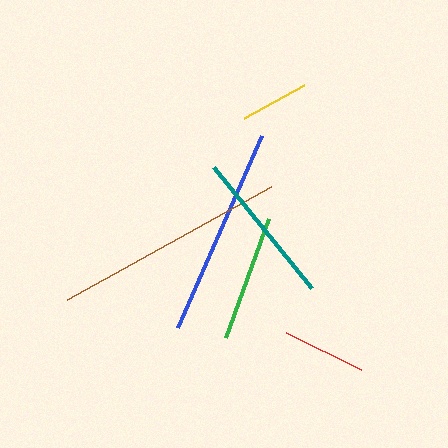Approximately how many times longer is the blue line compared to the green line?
The blue line is approximately 1.7 times the length of the green line.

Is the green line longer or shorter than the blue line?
The blue line is longer than the green line.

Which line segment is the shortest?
The yellow line is the shortest at approximately 69 pixels.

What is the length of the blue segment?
The blue segment is approximately 210 pixels long.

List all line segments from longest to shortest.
From longest to shortest: brown, blue, teal, green, red, yellow.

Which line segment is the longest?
The brown line is the longest at approximately 233 pixels.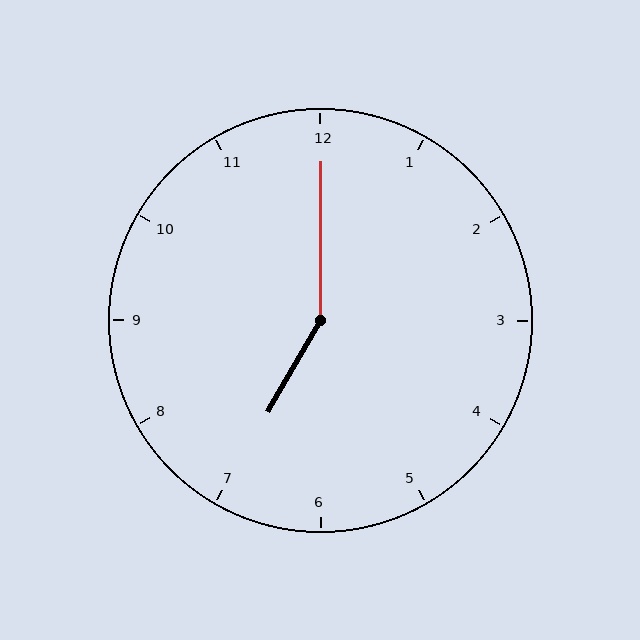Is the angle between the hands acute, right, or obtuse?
It is obtuse.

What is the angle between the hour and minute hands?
Approximately 150 degrees.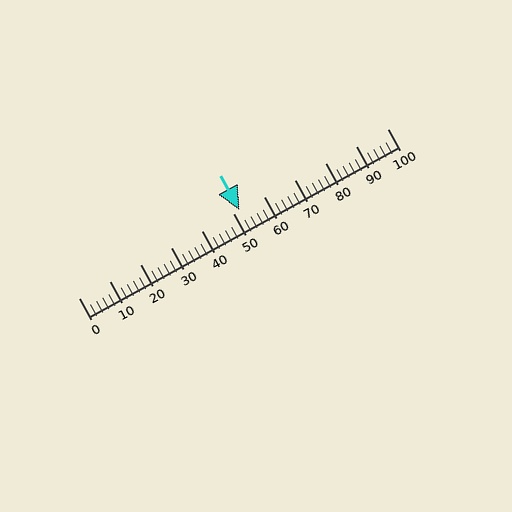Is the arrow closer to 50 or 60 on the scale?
The arrow is closer to 50.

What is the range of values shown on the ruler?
The ruler shows values from 0 to 100.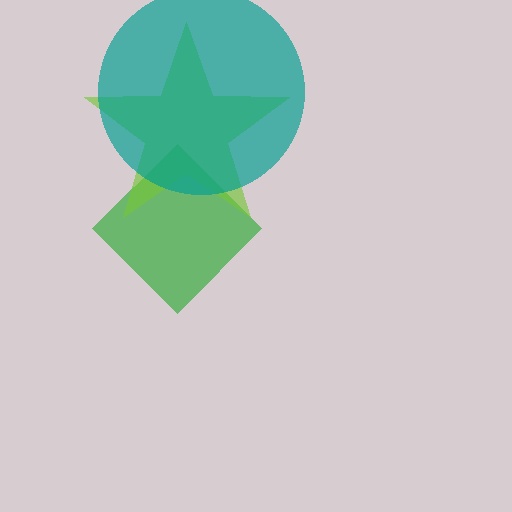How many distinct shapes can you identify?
There are 3 distinct shapes: a green diamond, a lime star, a teal circle.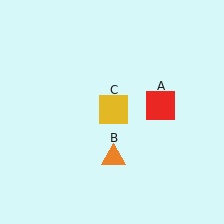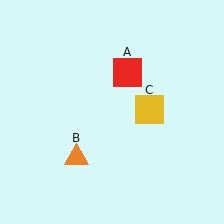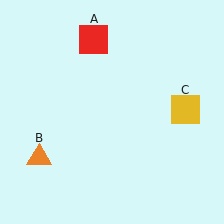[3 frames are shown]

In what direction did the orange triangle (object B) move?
The orange triangle (object B) moved left.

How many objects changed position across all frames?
3 objects changed position: red square (object A), orange triangle (object B), yellow square (object C).